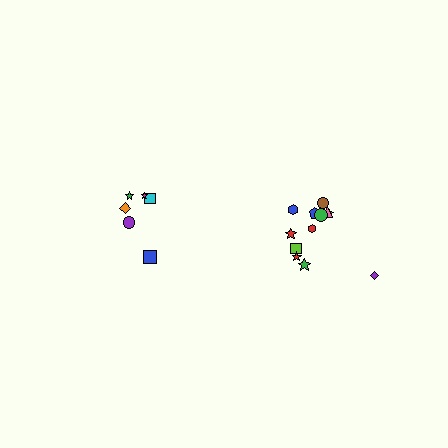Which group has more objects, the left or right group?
The right group.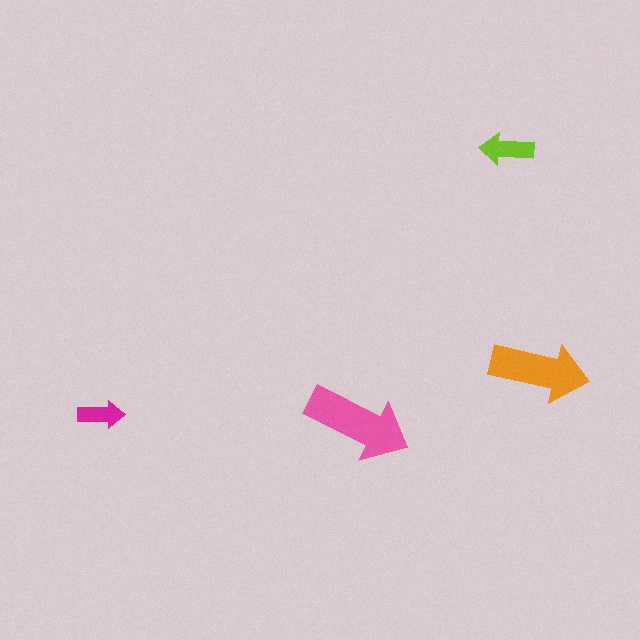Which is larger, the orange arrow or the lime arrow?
The orange one.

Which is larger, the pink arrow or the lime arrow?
The pink one.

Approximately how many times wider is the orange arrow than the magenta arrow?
About 2 times wider.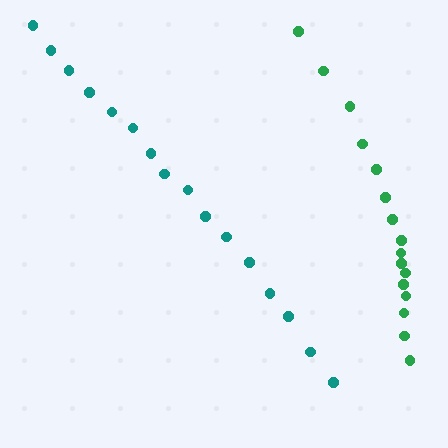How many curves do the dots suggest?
There are 2 distinct paths.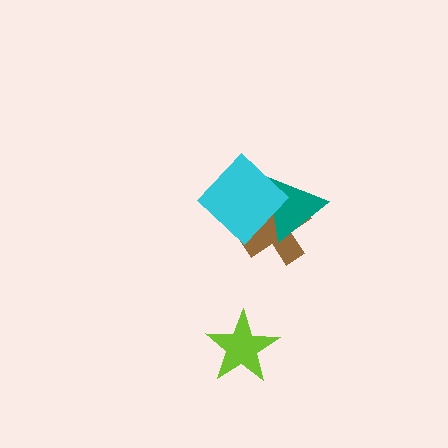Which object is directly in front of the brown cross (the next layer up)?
The teal triangle is directly in front of the brown cross.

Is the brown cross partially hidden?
Yes, it is partially covered by another shape.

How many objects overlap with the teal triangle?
2 objects overlap with the teal triangle.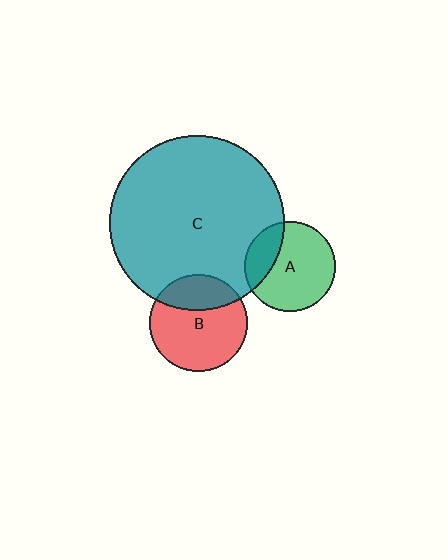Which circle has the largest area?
Circle C (teal).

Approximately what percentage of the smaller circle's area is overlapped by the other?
Approximately 25%.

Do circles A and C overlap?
Yes.